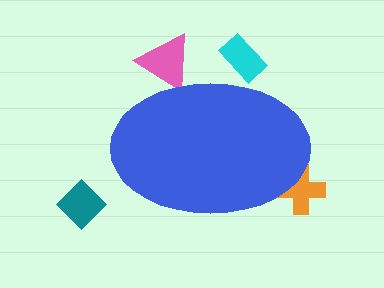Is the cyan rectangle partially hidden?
Yes, the cyan rectangle is partially hidden behind the blue ellipse.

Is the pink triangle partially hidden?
Yes, the pink triangle is partially hidden behind the blue ellipse.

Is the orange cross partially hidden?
Yes, the orange cross is partially hidden behind the blue ellipse.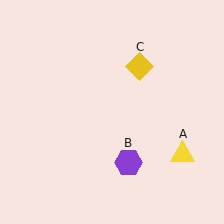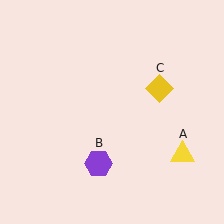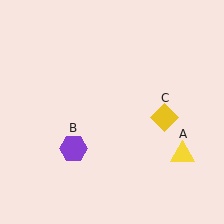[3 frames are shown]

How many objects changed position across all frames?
2 objects changed position: purple hexagon (object B), yellow diamond (object C).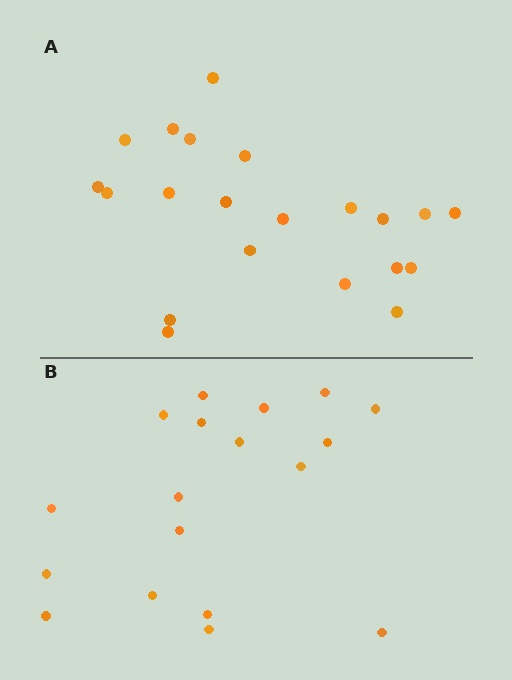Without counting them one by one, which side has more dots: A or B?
Region A (the top region) has more dots.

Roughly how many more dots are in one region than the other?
Region A has just a few more — roughly 2 or 3 more dots than region B.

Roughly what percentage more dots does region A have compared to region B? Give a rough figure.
About 15% more.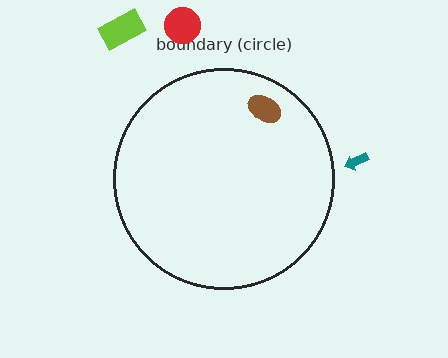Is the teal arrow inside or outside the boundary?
Outside.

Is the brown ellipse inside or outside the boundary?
Inside.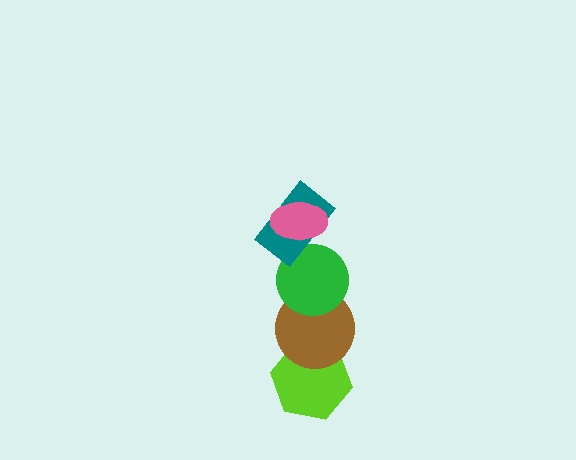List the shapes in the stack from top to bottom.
From top to bottom: the pink ellipse, the teal rectangle, the green circle, the brown circle, the lime hexagon.